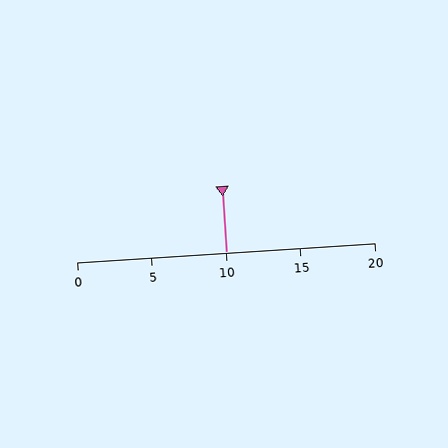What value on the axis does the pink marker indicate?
The marker indicates approximately 10.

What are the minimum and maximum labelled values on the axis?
The axis runs from 0 to 20.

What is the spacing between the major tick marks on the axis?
The major ticks are spaced 5 apart.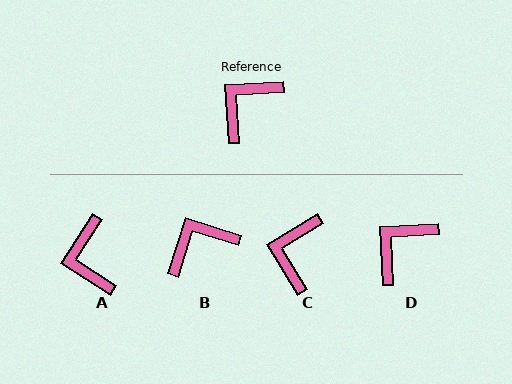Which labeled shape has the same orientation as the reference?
D.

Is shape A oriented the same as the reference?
No, it is off by about 54 degrees.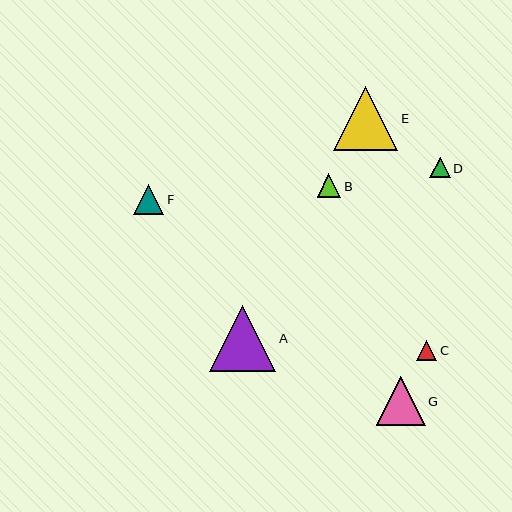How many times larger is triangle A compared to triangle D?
Triangle A is approximately 3.2 times the size of triangle D.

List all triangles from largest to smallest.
From largest to smallest: A, E, G, F, B, D, C.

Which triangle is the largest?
Triangle A is the largest with a size of approximately 66 pixels.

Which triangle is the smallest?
Triangle C is the smallest with a size of approximately 20 pixels.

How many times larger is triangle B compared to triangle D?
Triangle B is approximately 1.2 times the size of triangle D.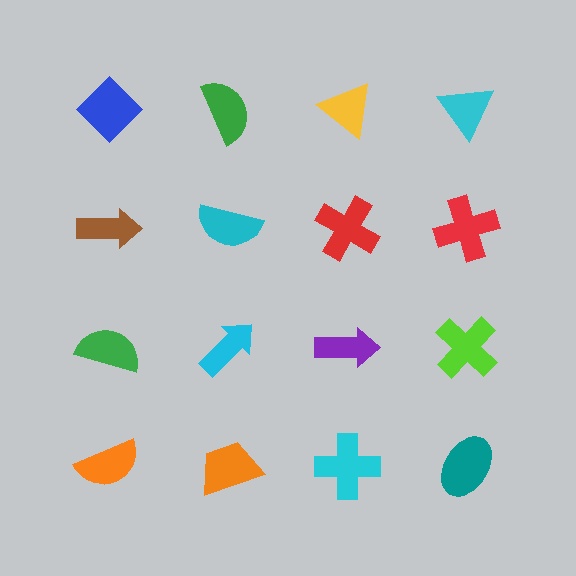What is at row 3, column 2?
A cyan arrow.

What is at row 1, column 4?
A cyan triangle.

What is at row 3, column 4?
A lime cross.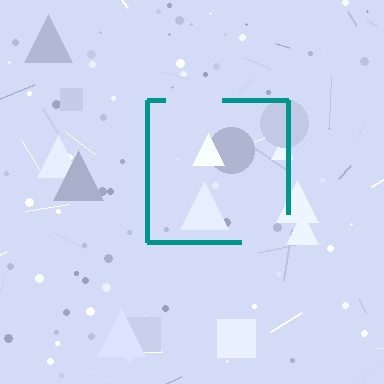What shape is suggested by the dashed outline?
The dashed outline suggests a square.